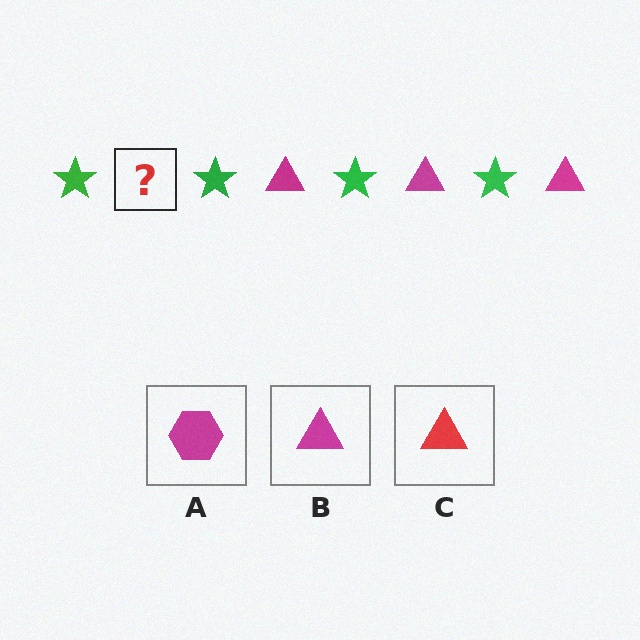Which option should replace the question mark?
Option B.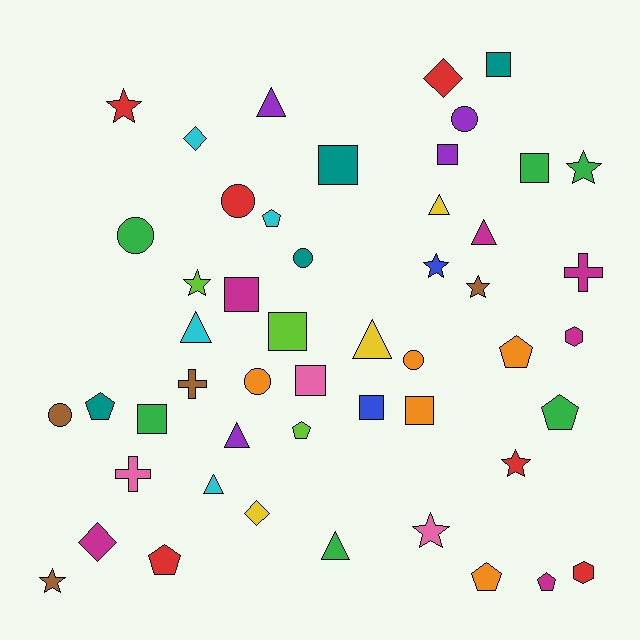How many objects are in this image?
There are 50 objects.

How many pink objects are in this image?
There are 3 pink objects.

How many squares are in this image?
There are 10 squares.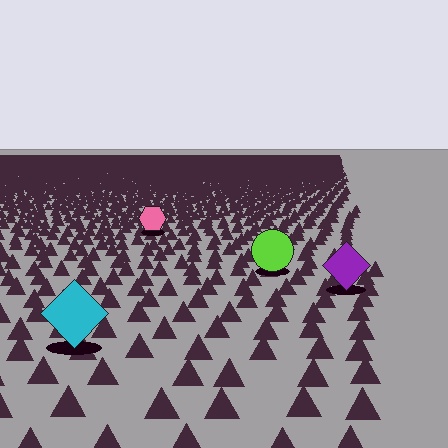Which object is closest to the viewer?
The cyan diamond is closest. The texture marks near it are larger and more spread out.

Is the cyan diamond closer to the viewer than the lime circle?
Yes. The cyan diamond is closer — you can tell from the texture gradient: the ground texture is coarser near it.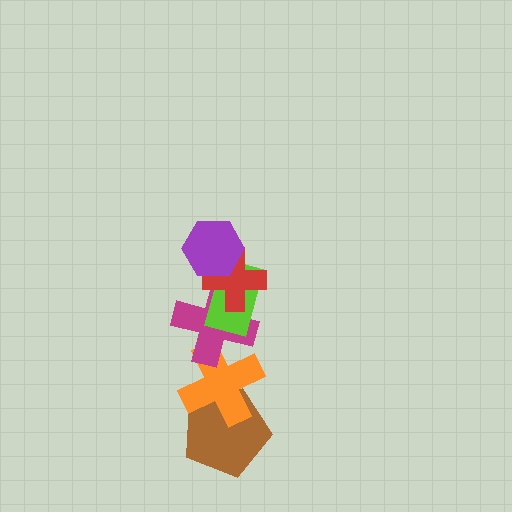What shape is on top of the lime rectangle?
The red cross is on top of the lime rectangle.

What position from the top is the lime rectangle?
The lime rectangle is 3rd from the top.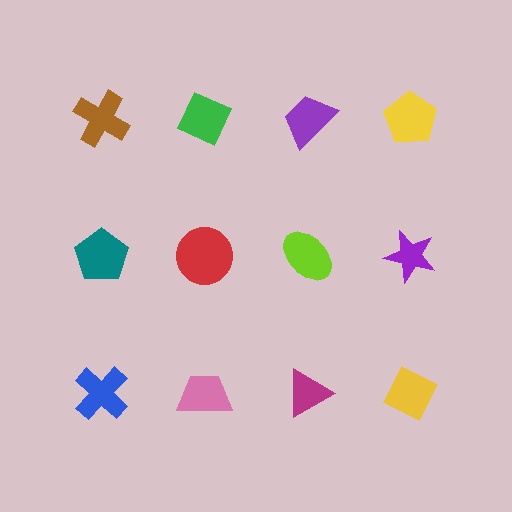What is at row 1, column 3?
A purple trapezoid.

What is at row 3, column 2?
A pink trapezoid.